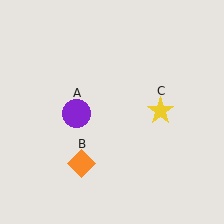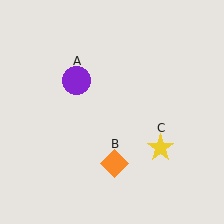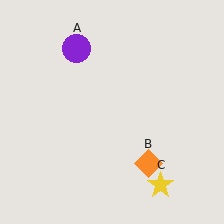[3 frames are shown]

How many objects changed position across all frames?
3 objects changed position: purple circle (object A), orange diamond (object B), yellow star (object C).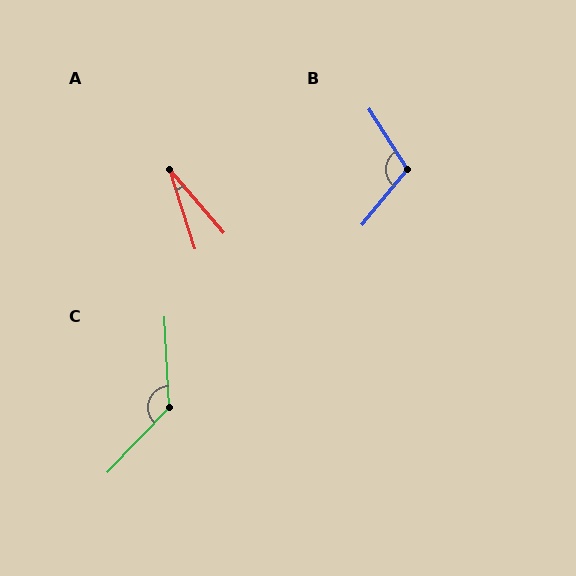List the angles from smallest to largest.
A (23°), B (108°), C (134°).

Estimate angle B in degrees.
Approximately 108 degrees.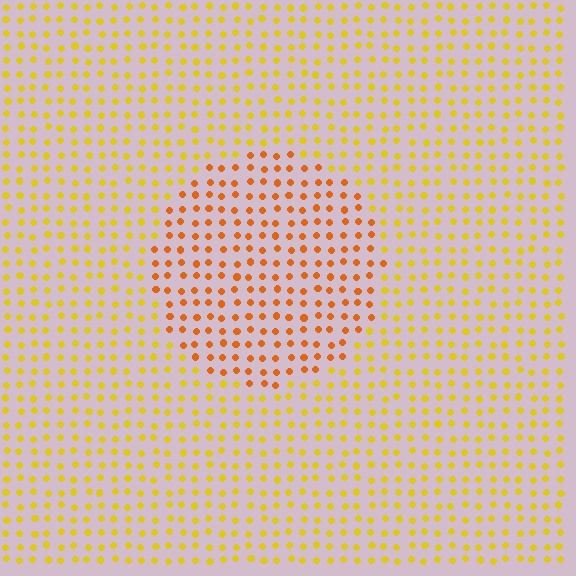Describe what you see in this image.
The image is filled with small yellow elements in a uniform arrangement. A circle-shaped region is visible where the elements are tinted to a slightly different hue, forming a subtle color boundary.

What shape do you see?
I see a circle.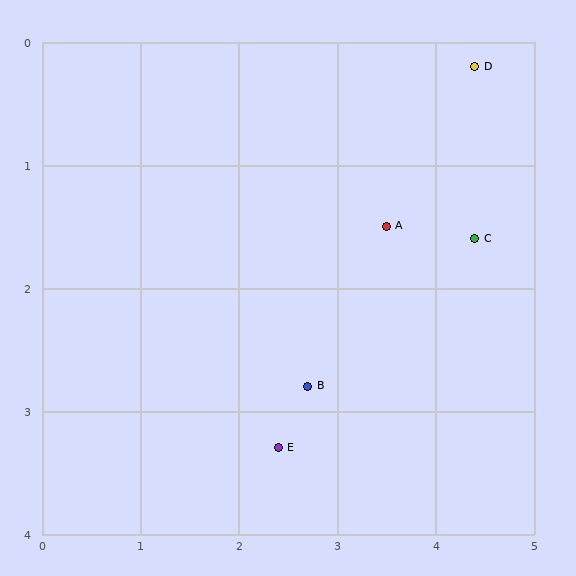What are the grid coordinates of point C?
Point C is at approximately (4.4, 1.6).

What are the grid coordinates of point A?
Point A is at approximately (3.5, 1.5).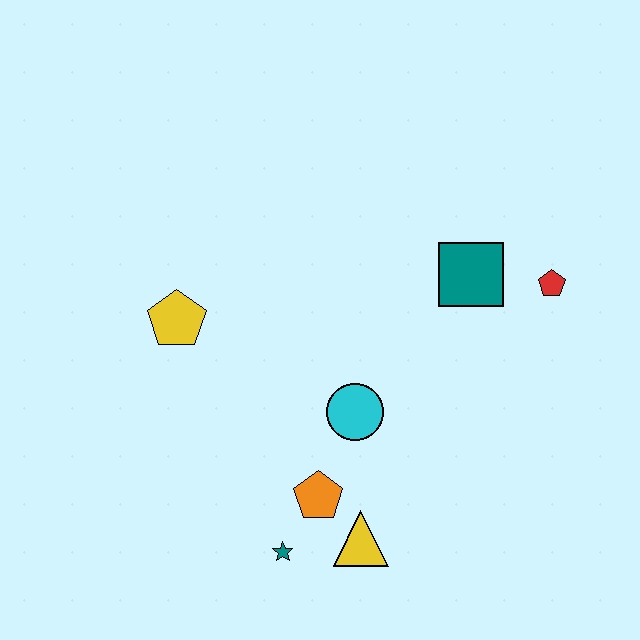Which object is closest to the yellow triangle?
The orange pentagon is closest to the yellow triangle.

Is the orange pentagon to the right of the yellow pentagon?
Yes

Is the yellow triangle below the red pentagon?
Yes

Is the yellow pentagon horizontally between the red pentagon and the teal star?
No